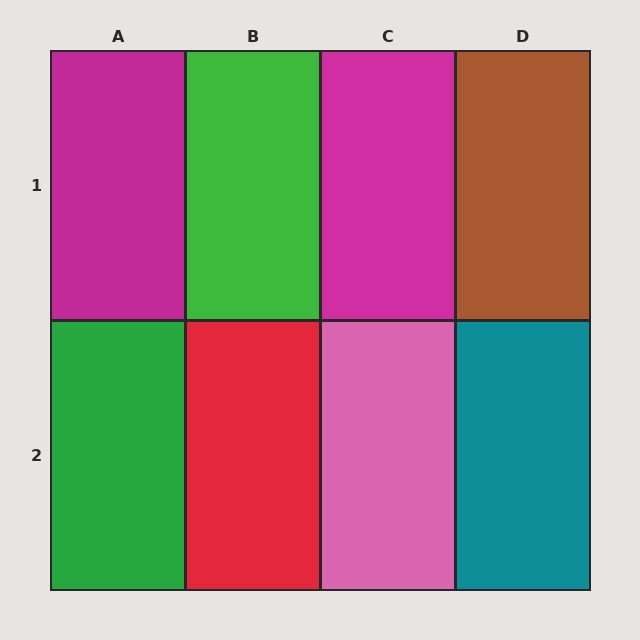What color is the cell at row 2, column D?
Teal.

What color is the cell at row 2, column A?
Green.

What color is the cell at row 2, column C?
Pink.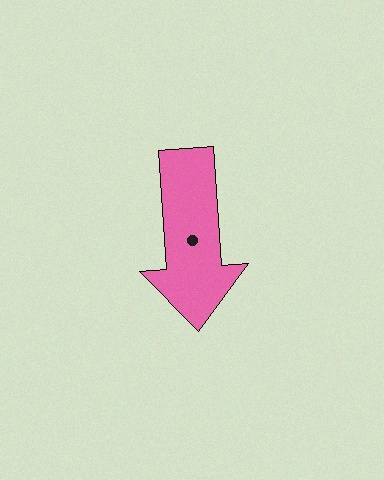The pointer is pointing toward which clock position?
Roughly 6 o'clock.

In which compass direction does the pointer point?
South.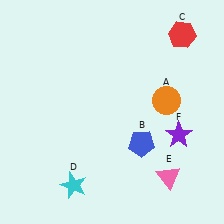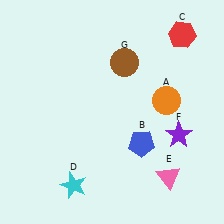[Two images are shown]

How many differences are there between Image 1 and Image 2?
There is 1 difference between the two images.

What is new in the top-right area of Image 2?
A brown circle (G) was added in the top-right area of Image 2.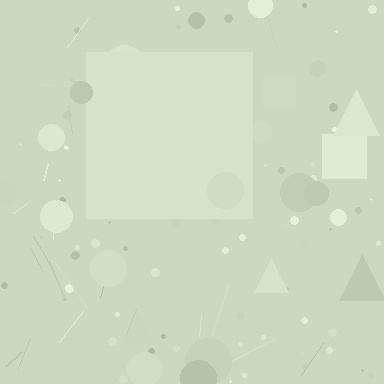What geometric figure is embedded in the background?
A square is embedded in the background.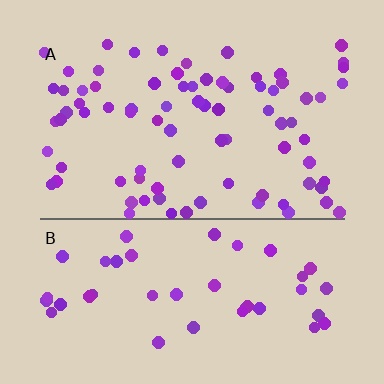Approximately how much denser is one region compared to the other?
Approximately 1.8× — region A over region B.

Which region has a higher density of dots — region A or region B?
A (the top).